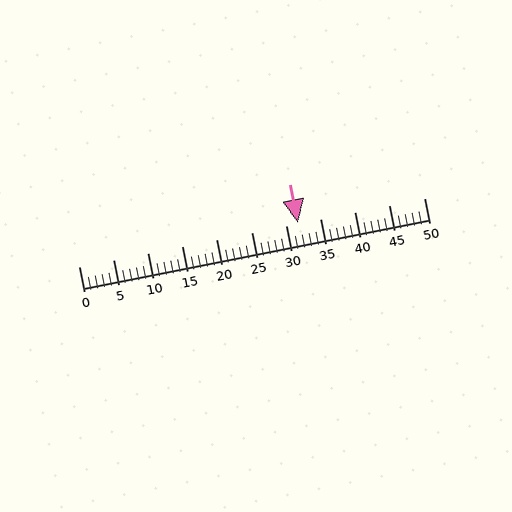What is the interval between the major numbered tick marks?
The major tick marks are spaced 5 units apart.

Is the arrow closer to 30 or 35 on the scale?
The arrow is closer to 30.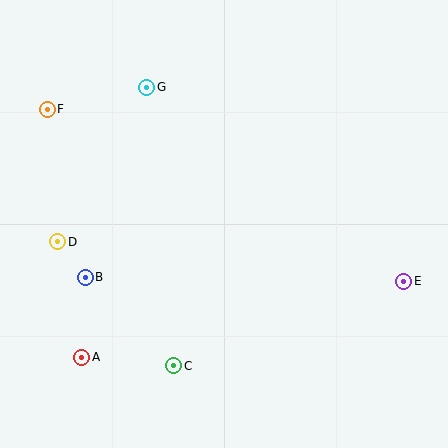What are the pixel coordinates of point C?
Point C is at (174, 366).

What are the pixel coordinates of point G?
Point G is at (147, 87).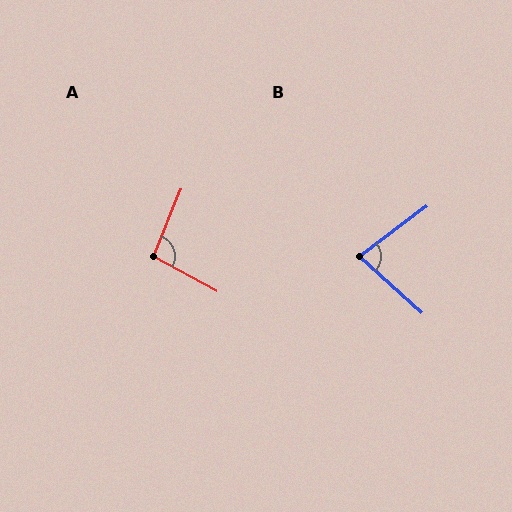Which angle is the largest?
A, at approximately 97 degrees.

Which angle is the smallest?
B, at approximately 79 degrees.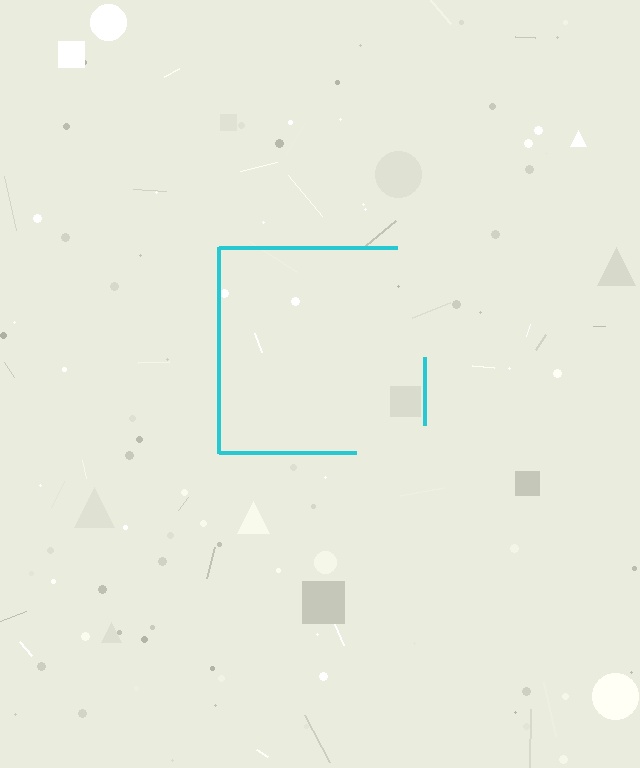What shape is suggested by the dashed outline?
The dashed outline suggests a square.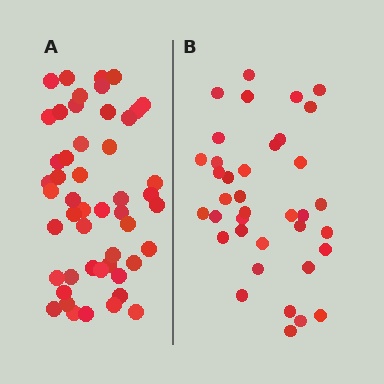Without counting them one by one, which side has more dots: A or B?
Region A (the left region) has more dots.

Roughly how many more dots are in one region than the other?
Region A has approximately 15 more dots than region B.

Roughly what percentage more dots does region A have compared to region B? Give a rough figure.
About 35% more.